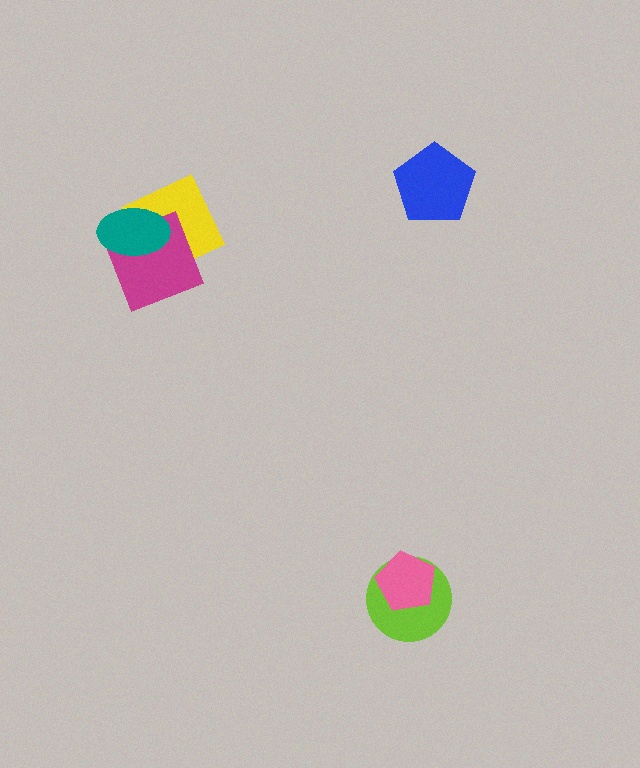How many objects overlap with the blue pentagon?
0 objects overlap with the blue pentagon.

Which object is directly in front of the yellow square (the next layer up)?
The magenta square is directly in front of the yellow square.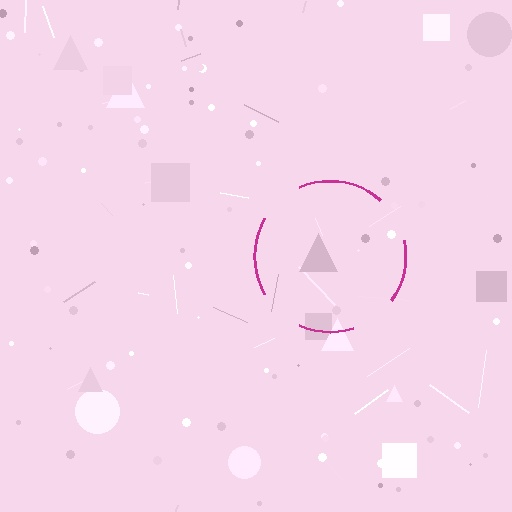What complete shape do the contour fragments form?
The contour fragments form a circle.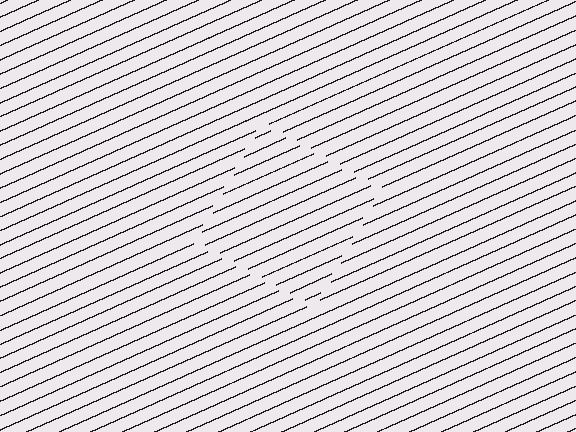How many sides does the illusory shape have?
4 sides — the line-ends trace a square.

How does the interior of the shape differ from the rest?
The interior of the shape contains the same grating, shifted by half a period — the contour is defined by the phase discontinuity where line-ends from the inner and outer gratings abut.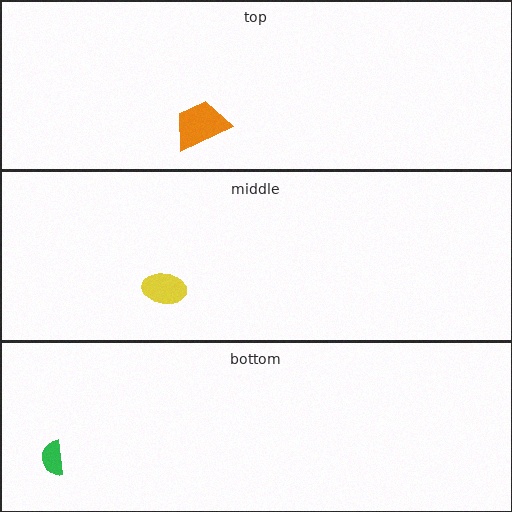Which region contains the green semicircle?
The bottom region.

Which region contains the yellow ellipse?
The middle region.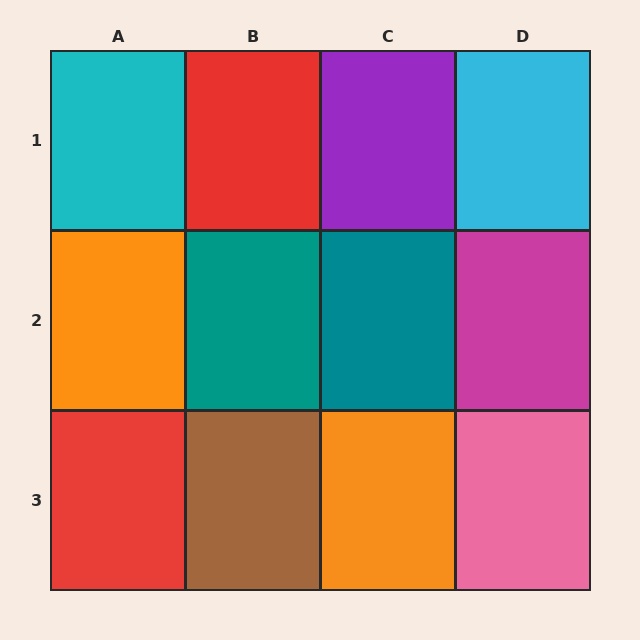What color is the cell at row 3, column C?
Orange.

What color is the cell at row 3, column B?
Brown.